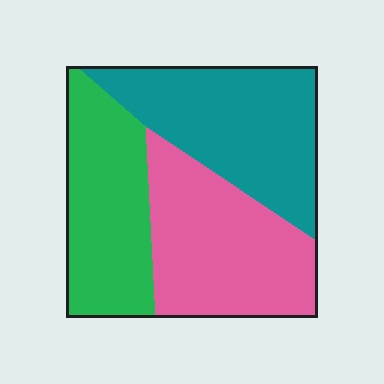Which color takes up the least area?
Green, at roughly 30%.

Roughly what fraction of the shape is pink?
Pink takes up about one third (1/3) of the shape.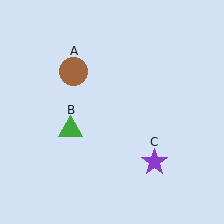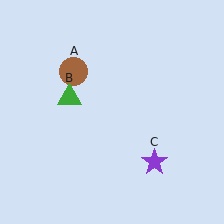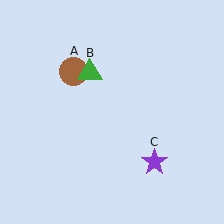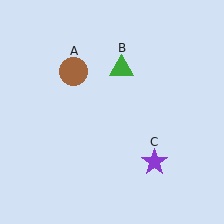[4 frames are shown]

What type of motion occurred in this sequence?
The green triangle (object B) rotated clockwise around the center of the scene.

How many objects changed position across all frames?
1 object changed position: green triangle (object B).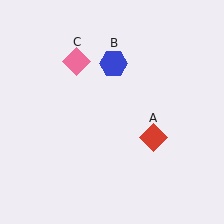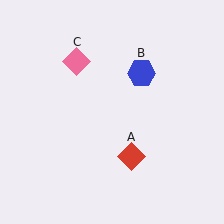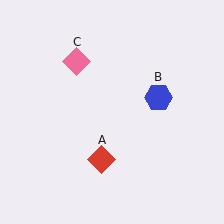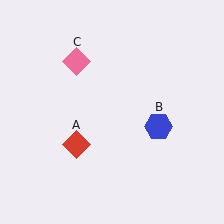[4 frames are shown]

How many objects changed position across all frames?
2 objects changed position: red diamond (object A), blue hexagon (object B).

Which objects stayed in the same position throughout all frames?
Pink diamond (object C) remained stationary.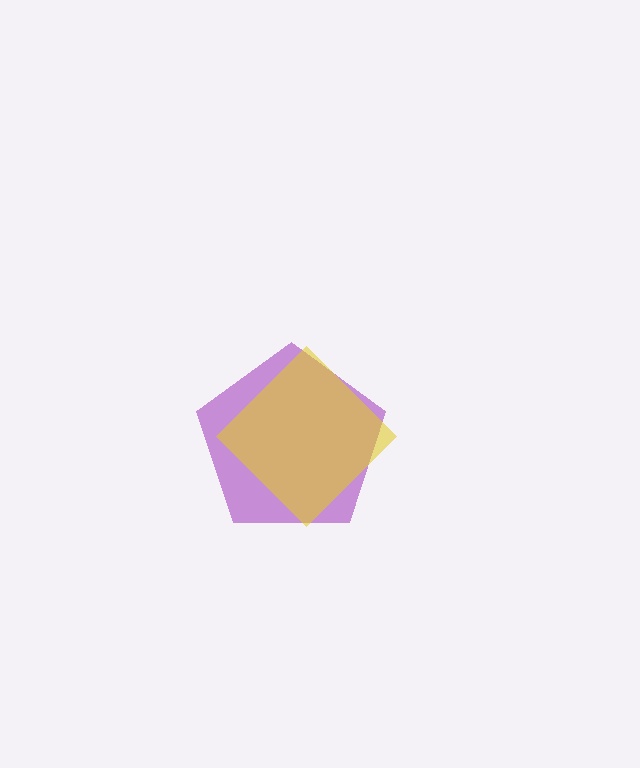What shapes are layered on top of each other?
The layered shapes are: a purple pentagon, a yellow diamond.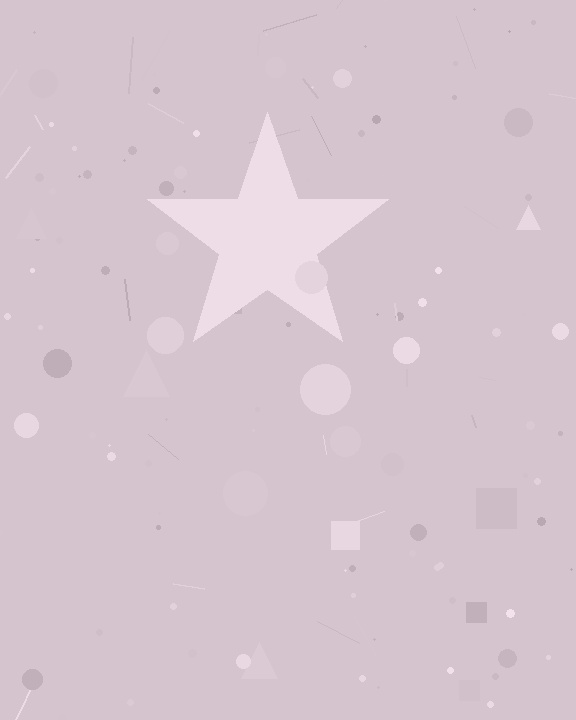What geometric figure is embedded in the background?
A star is embedded in the background.